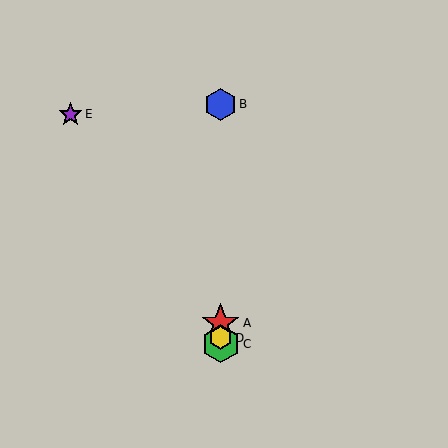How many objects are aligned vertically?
4 objects (A, B, C, D) are aligned vertically.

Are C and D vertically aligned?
Yes, both are at x≈221.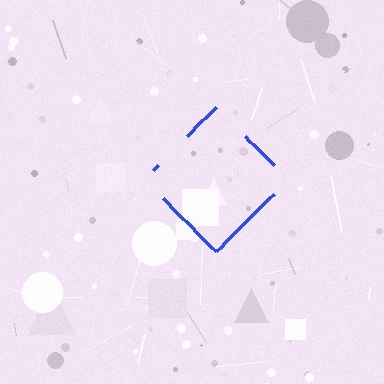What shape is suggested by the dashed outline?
The dashed outline suggests a diamond.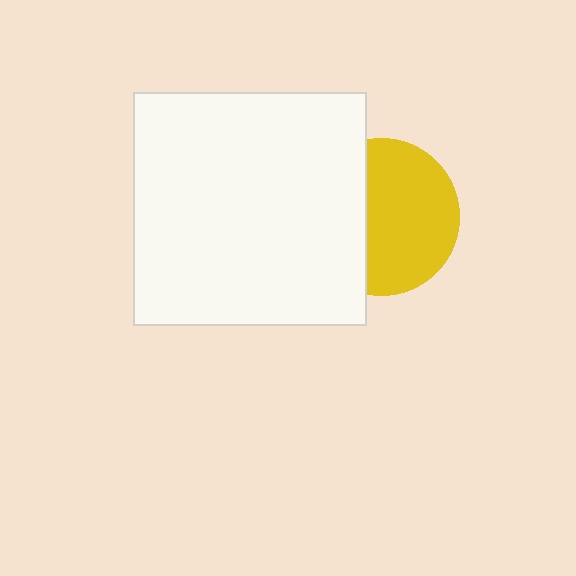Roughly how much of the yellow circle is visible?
About half of it is visible (roughly 61%).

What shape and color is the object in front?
The object in front is a white square.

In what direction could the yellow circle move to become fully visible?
The yellow circle could move right. That would shift it out from behind the white square entirely.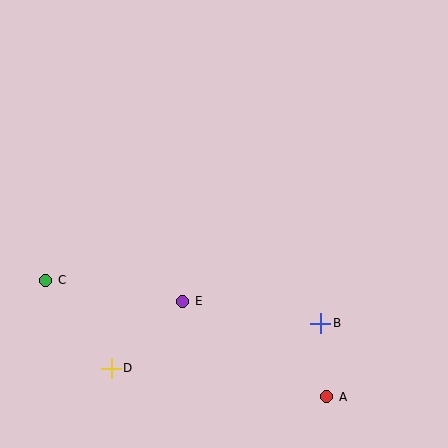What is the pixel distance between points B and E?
The distance between B and E is 140 pixels.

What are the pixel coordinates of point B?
Point B is at (321, 323).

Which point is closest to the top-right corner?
Point B is closest to the top-right corner.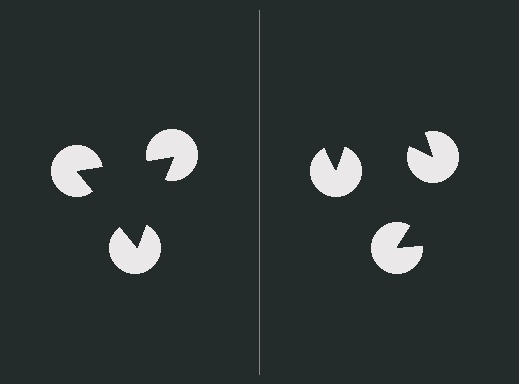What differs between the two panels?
The pac-man discs are positioned identically on both sides; only the wedge orientations differ. On the left they align to a triangle; on the right they are misaligned.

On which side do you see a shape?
An illusory triangle appears on the left side. On the right side the wedge cuts are rotated, so no coherent shape forms.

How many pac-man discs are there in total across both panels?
6 — 3 on each side.